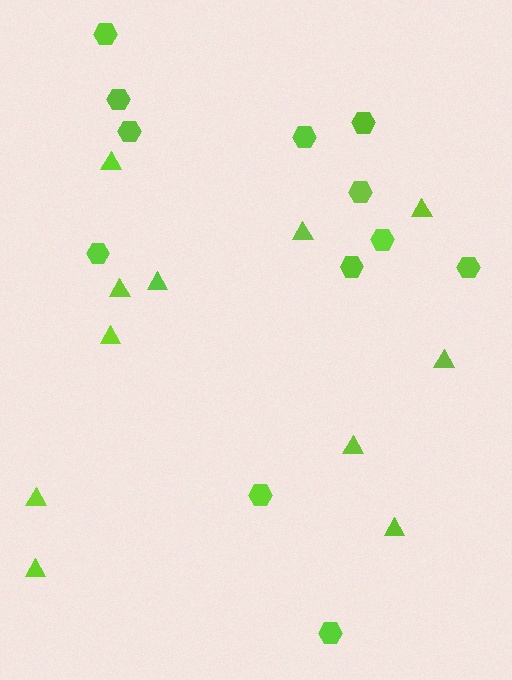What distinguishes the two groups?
There are 2 groups: one group of hexagons (12) and one group of triangles (11).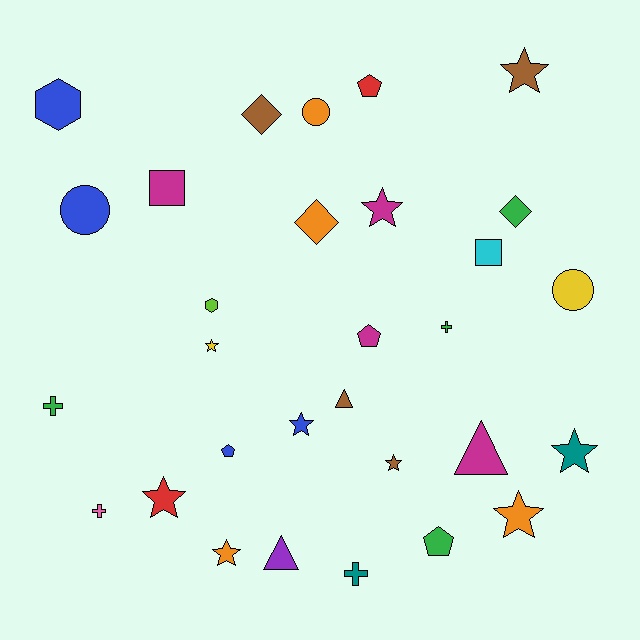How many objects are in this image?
There are 30 objects.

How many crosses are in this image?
There are 4 crosses.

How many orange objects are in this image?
There are 4 orange objects.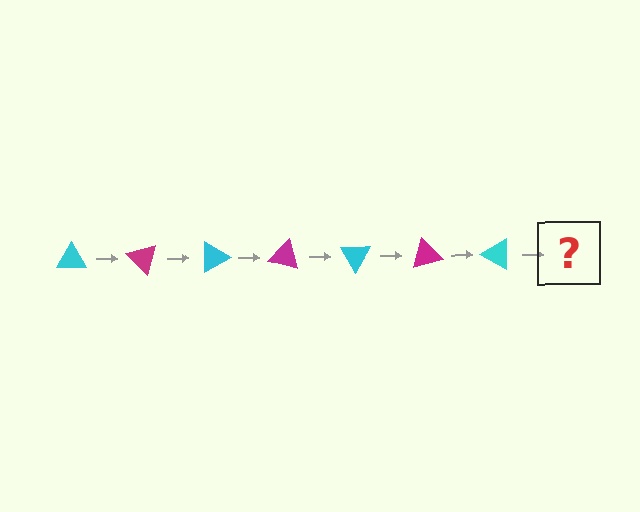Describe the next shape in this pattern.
It should be a magenta triangle, rotated 315 degrees from the start.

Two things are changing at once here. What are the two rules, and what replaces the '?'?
The two rules are that it rotates 45 degrees each step and the color cycles through cyan and magenta. The '?' should be a magenta triangle, rotated 315 degrees from the start.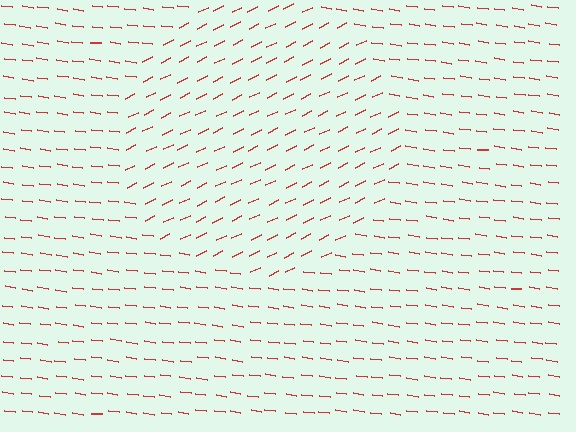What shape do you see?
I see a circle.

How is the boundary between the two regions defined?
The boundary is defined purely by a change in line orientation (approximately 33 degrees difference). All lines are the same color and thickness.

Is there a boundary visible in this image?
Yes, there is a texture boundary formed by a change in line orientation.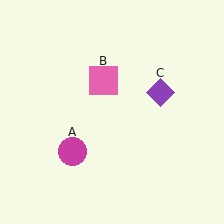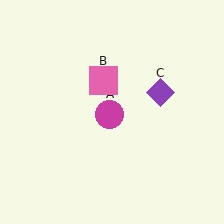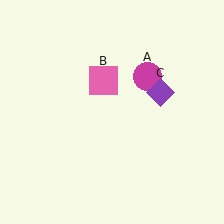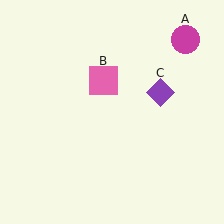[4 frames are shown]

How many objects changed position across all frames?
1 object changed position: magenta circle (object A).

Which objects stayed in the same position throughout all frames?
Pink square (object B) and purple diamond (object C) remained stationary.